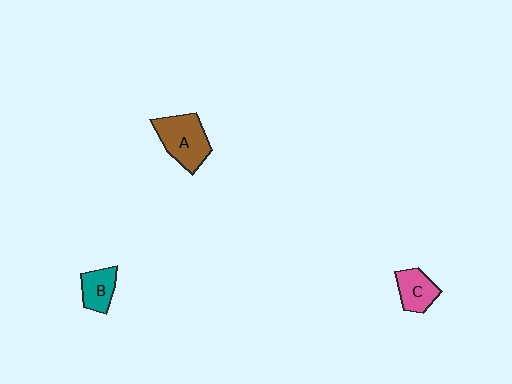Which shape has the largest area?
Shape A (brown).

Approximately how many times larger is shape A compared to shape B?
Approximately 1.7 times.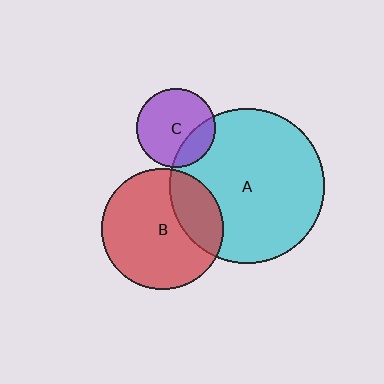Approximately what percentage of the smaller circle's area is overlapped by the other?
Approximately 25%.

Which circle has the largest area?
Circle A (cyan).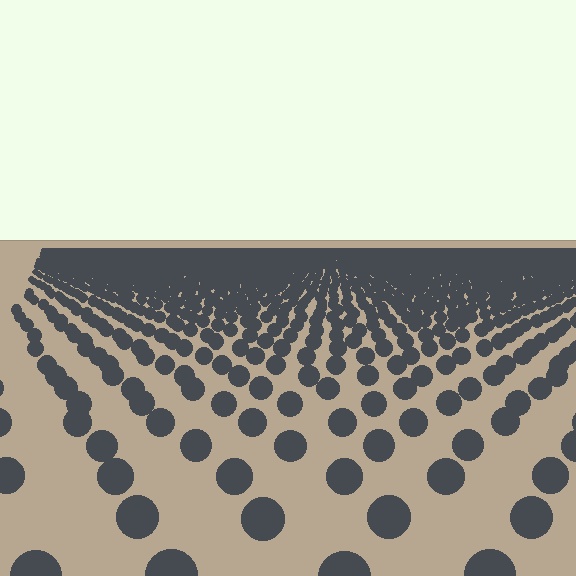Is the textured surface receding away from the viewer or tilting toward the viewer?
The surface is receding away from the viewer. Texture elements get smaller and denser toward the top.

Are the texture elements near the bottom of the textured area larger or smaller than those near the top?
Larger. Near the bottom, elements are closer to the viewer and appear at a bigger on-screen size.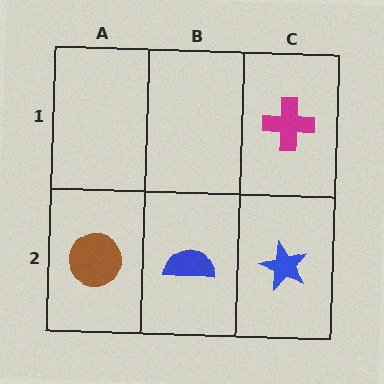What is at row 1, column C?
A magenta cross.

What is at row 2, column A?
A brown circle.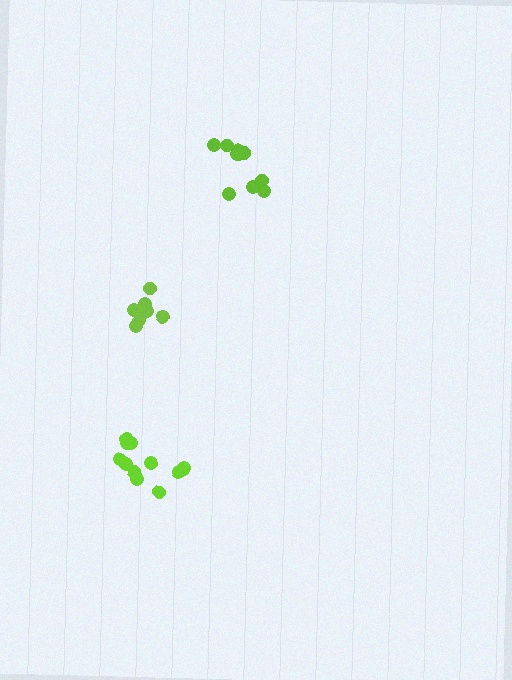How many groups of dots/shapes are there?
There are 3 groups.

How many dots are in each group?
Group 1: 12 dots, Group 2: 9 dots, Group 3: 8 dots (29 total).